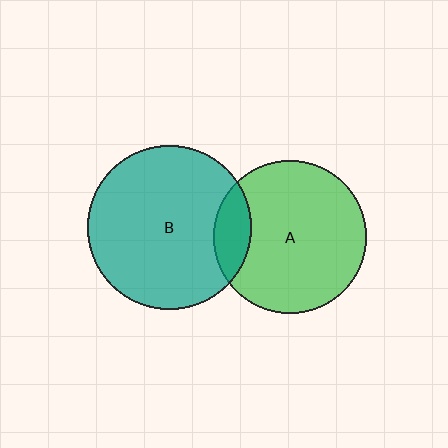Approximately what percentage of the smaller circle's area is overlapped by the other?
Approximately 15%.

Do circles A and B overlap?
Yes.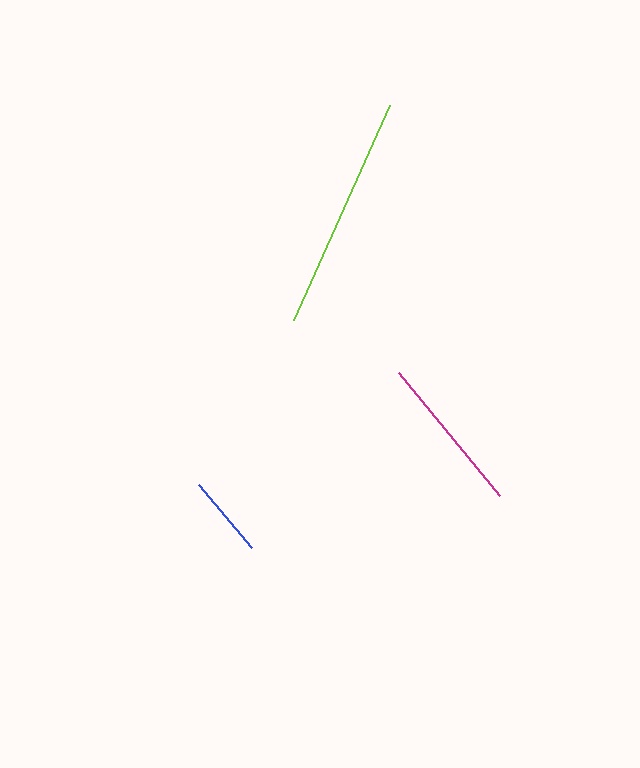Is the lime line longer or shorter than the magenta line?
The lime line is longer than the magenta line.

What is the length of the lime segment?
The lime segment is approximately 236 pixels long.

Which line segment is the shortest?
The blue line is the shortest at approximately 82 pixels.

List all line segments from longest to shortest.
From longest to shortest: lime, magenta, blue.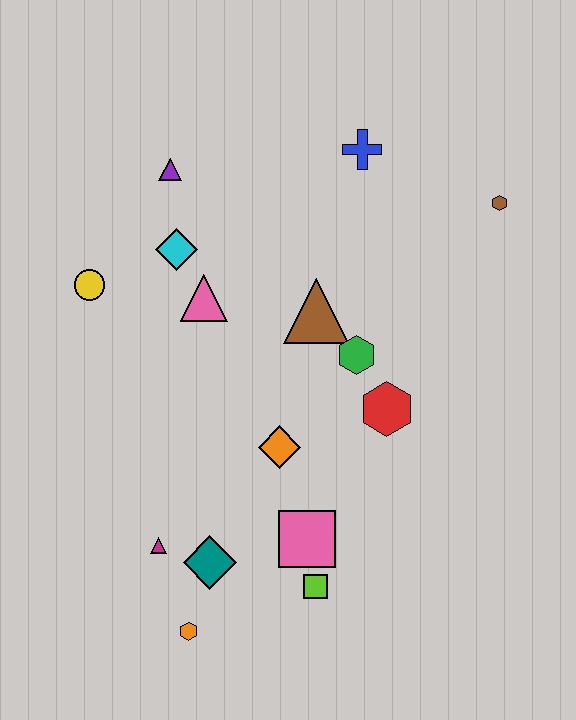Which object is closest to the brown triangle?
The green hexagon is closest to the brown triangle.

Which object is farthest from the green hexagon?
The orange hexagon is farthest from the green hexagon.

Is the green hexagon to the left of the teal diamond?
No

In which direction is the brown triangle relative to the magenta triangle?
The brown triangle is above the magenta triangle.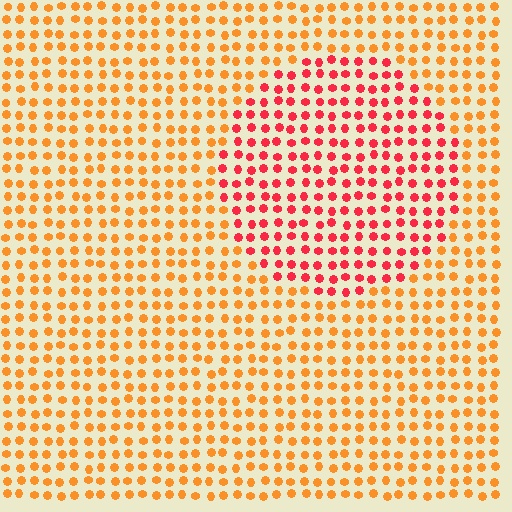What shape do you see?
I see a circle.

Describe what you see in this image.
The image is filled with small orange elements in a uniform arrangement. A circle-shaped region is visible where the elements are tinted to a slightly different hue, forming a subtle color boundary.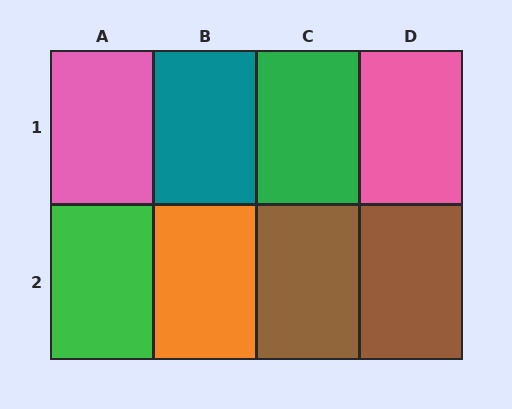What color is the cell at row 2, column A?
Green.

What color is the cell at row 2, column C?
Brown.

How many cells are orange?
1 cell is orange.